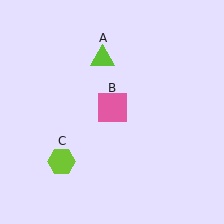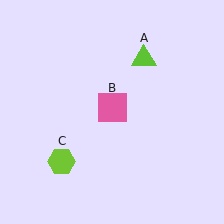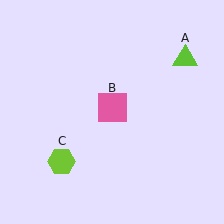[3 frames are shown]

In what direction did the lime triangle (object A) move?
The lime triangle (object A) moved right.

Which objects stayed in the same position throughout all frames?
Pink square (object B) and lime hexagon (object C) remained stationary.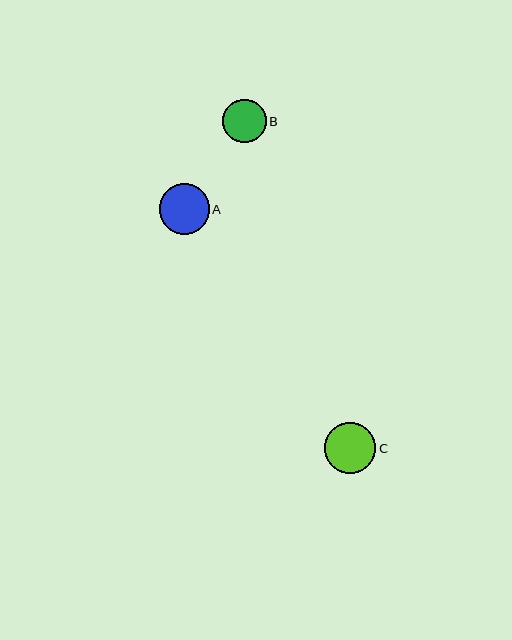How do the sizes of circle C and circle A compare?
Circle C and circle A are approximately the same size.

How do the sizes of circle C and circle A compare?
Circle C and circle A are approximately the same size.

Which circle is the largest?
Circle C is the largest with a size of approximately 51 pixels.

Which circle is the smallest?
Circle B is the smallest with a size of approximately 43 pixels.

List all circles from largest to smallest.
From largest to smallest: C, A, B.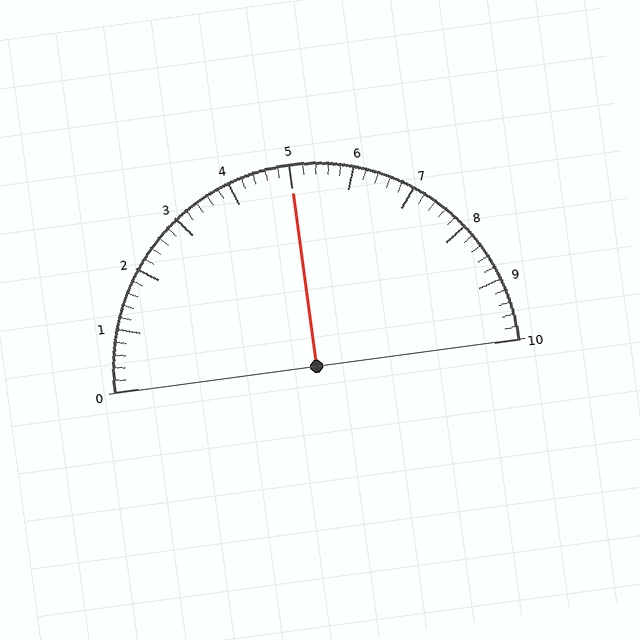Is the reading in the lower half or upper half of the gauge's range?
The reading is in the upper half of the range (0 to 10).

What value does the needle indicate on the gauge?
The needle indicates approximately 5.0.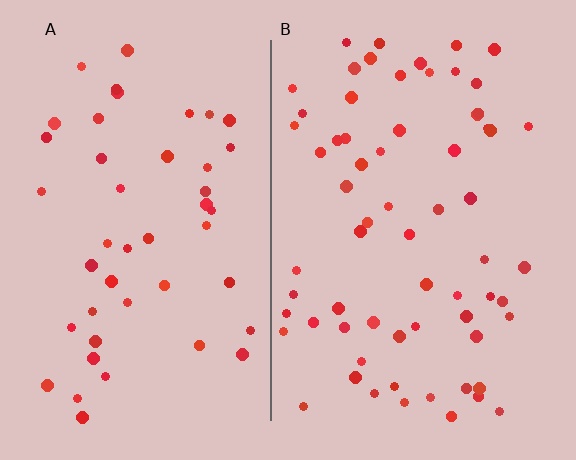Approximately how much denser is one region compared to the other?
Approximately 1.4× — region B over region A.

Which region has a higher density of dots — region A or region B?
B (the right).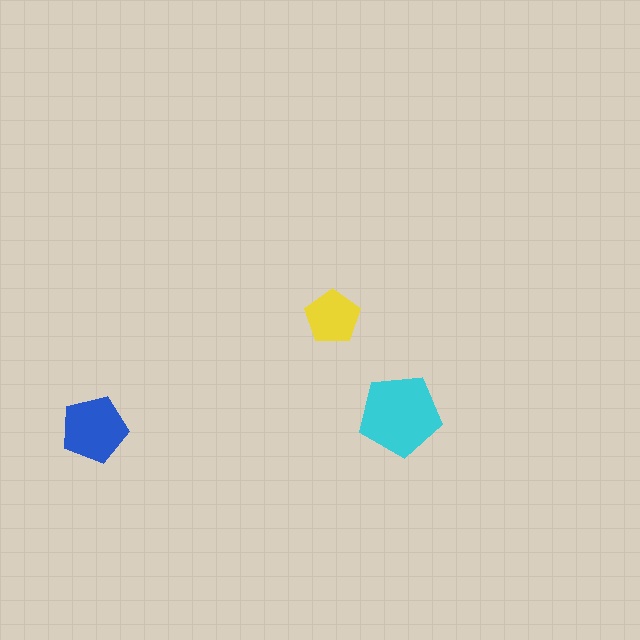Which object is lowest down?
The blue pentagon is bottommost.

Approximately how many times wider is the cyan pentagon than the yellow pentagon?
About 1.5 times wider.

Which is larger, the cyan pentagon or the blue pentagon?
The cyan one.